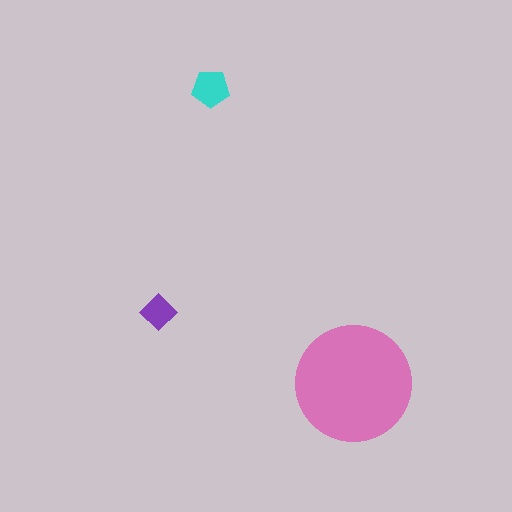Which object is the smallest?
The purple diamond.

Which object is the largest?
The pink circle.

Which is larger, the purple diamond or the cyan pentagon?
The cyan pentagon.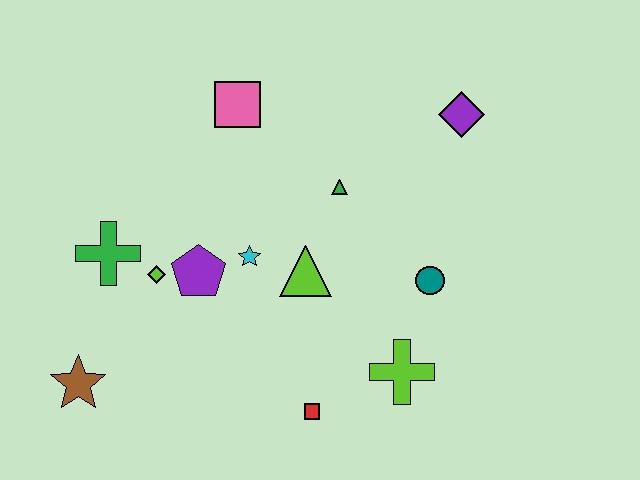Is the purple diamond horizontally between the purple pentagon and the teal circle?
No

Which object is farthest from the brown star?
The purple diamond is farthest from the brown star.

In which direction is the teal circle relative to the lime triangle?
The teal circle is to the right of the lime triangle.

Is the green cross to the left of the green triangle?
Yes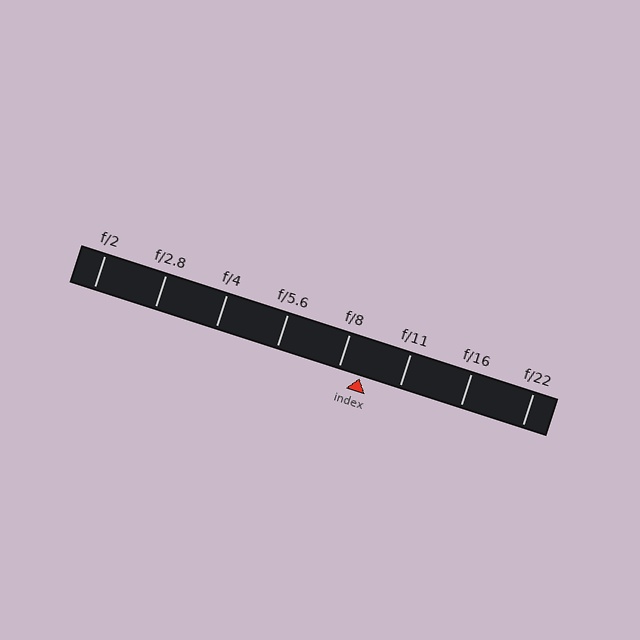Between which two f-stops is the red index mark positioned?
The index mark is between f/8 and f/11.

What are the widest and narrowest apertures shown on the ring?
The widest aperture shown is f/2 and the narrowest is f/22.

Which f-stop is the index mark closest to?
The index mark is closest to f/8.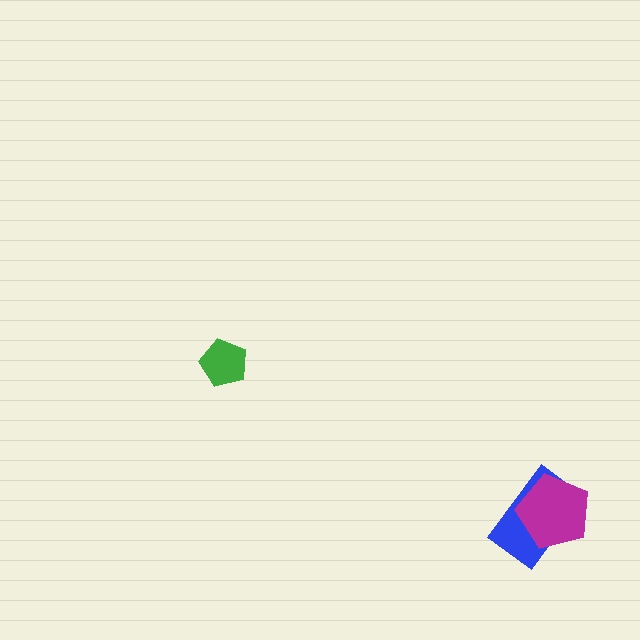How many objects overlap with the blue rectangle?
1 object overlaps with the blue rectangle.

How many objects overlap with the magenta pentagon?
1 object overlaps with the magenta pentagon.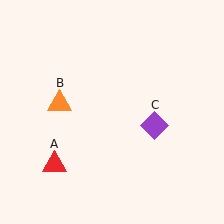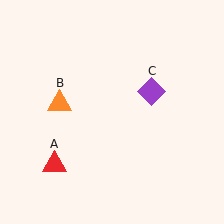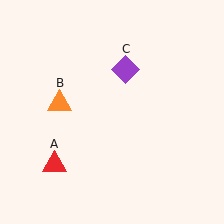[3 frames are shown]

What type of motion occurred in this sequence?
The purple diamond (object C) rotated counterclockwise around the center of the scene.